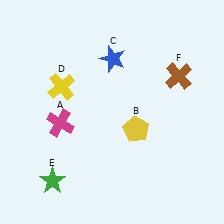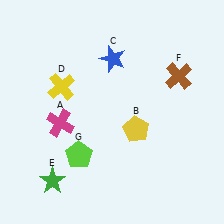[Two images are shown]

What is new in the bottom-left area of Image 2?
A lime pentagon (G) was added in the bottom-left area of Image 2.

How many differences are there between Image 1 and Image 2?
There is 1 difference between the two images.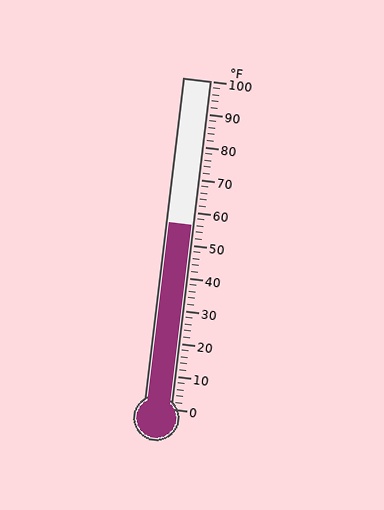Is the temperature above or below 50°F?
The temperature is above 50°F.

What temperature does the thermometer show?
The thermometer shows approximately 56°F.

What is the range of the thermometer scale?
The thermometer scale ranges from 0°F to 100°F.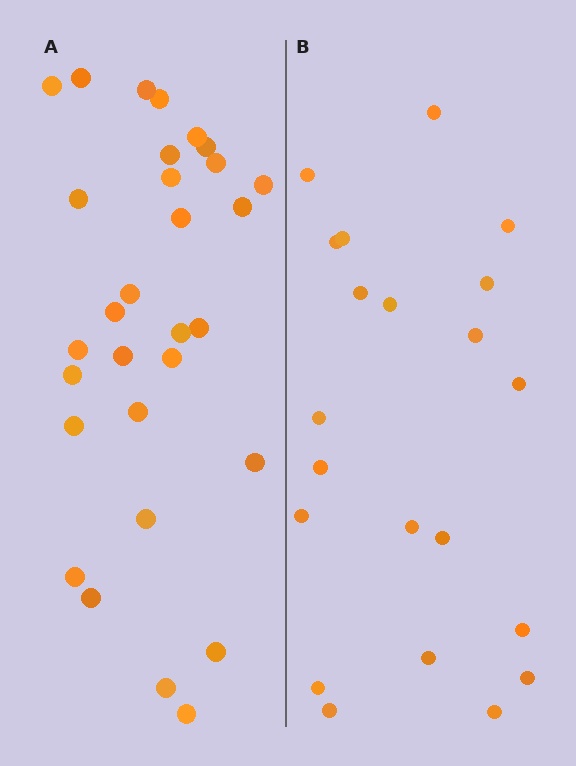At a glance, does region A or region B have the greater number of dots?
Region A (the left region) has more dots.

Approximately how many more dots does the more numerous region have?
Region A has roughly 8 or so more dots than region B.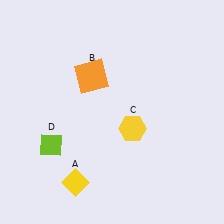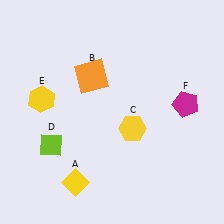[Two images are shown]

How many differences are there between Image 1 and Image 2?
There are 2 differences between the two images.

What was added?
A yellow hexagon (E), a magenta pentagon (F) were added in Image 2.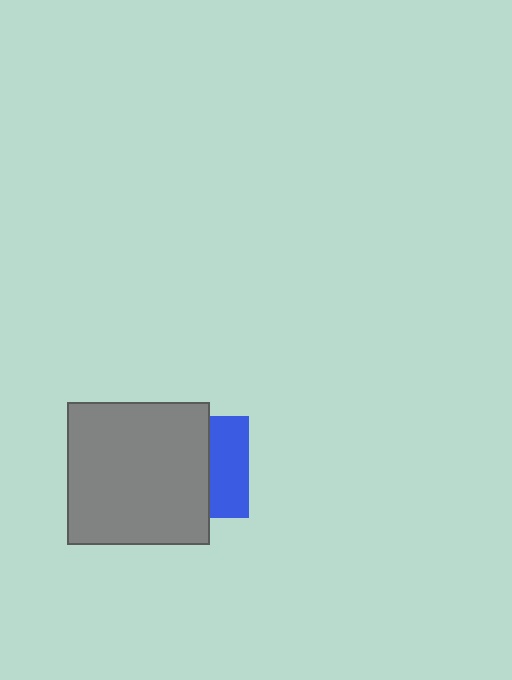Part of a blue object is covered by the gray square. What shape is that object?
It is a square.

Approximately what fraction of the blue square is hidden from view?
Roughly 61% of the blue square is hidden behind the gray square.